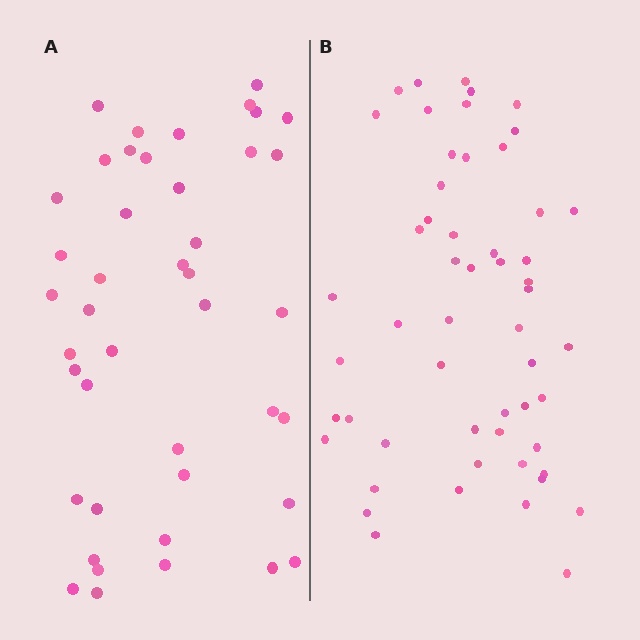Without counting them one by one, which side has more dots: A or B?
Region B (the right region) has more dots.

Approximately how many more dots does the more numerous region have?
Region B has roughly 12 or so more dots than region A.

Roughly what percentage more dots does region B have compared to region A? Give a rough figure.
About 25% more.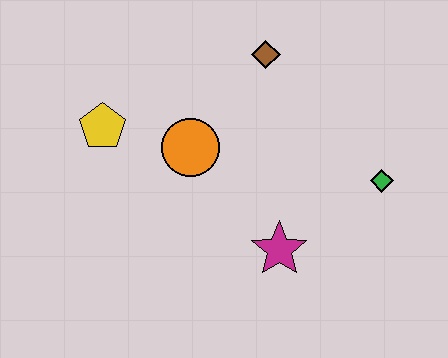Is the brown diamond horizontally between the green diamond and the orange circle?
Yes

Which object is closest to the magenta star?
The green diamond is closest to the magenta star.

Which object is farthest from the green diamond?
The yellow pentagon is farthest from the green diamond.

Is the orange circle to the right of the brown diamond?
No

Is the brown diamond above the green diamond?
Yes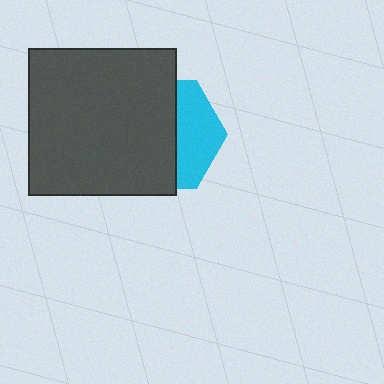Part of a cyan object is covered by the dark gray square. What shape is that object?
It is a hexagon.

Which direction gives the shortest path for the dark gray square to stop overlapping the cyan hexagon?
Moving left gives the shortest separation.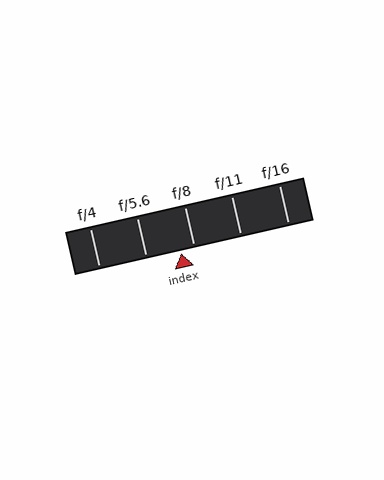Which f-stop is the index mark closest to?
The index mark is closest to f/8.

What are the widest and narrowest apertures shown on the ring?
The widest aperture shown is f/4 and the narrowest is f/16.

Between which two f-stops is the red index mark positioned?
The index mark is between f/5.6 and f/8.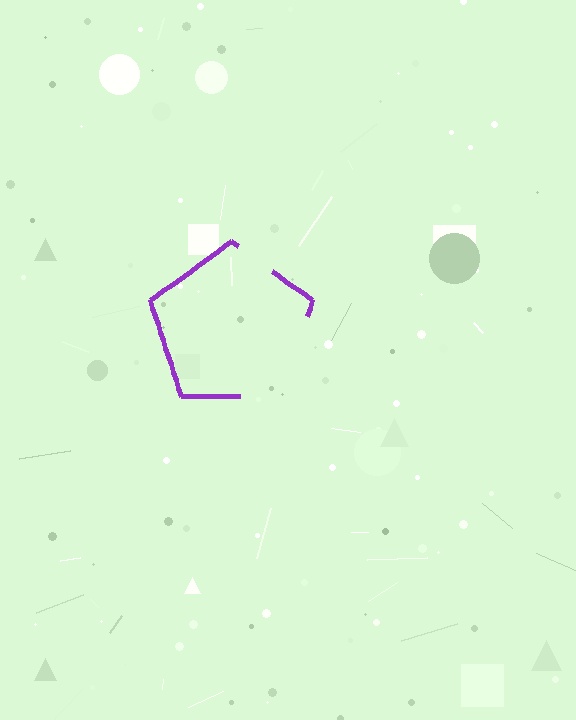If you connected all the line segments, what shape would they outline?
They would outline a pentagon.